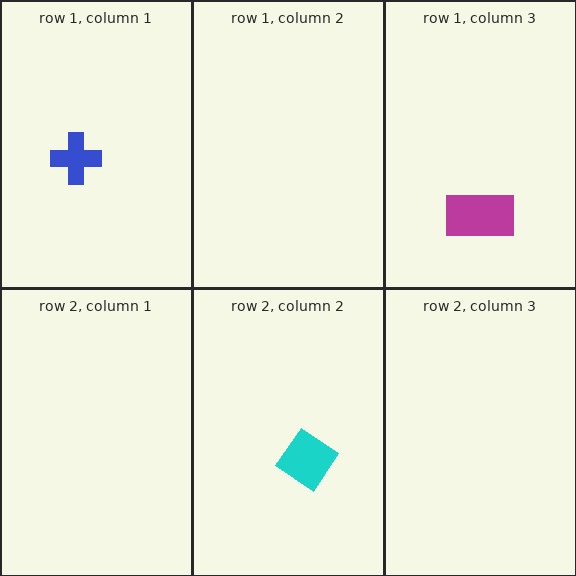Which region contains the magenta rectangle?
The row 1, column 3 region.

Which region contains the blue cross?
The row 1, column 1 region.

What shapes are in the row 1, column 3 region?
The magenta rectangle.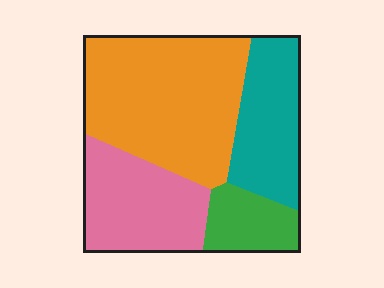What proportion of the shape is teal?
Teal takes up about one fifth (1/5) of the shape.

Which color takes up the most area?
Orange, at roughly 45%.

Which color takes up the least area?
Green, at roughly 10%.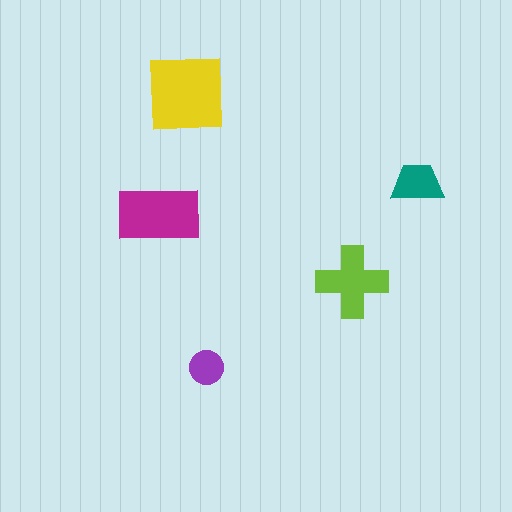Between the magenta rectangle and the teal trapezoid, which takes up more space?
The magenta rectangle.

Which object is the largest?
The yellow square.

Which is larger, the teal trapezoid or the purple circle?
The teal trapezoid.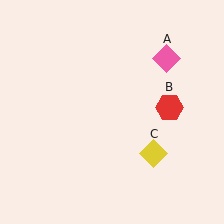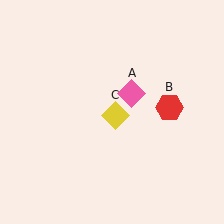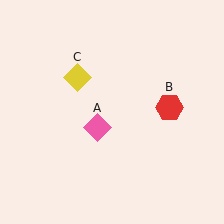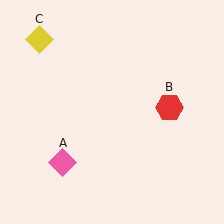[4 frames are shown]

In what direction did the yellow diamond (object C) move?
The yellow diamond (object C) moved up and to the left.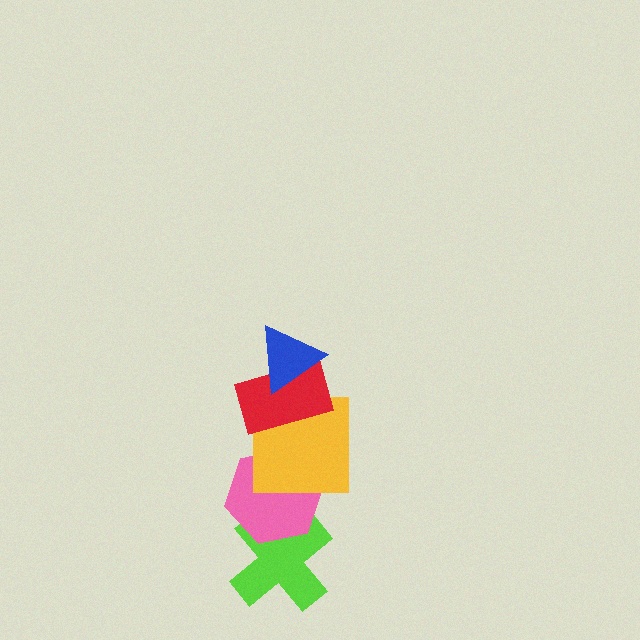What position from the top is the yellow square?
The yellow square is 3rd from the top.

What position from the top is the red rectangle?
The red rectangle is 2nd from the top.